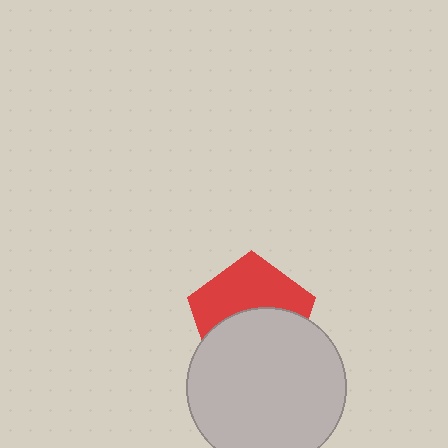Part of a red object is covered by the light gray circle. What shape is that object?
It is a pentagon.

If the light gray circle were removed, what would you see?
You would see the complete red pentagon.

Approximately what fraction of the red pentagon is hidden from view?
Roughly 51% of the red pentagon is hidden behind the light gray circle.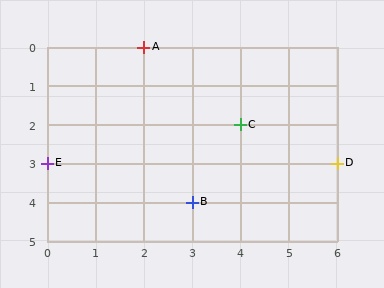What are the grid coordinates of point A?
Point A is at grid coordinates (2, 0).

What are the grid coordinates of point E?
Point E is at grid coordinates (0, 3).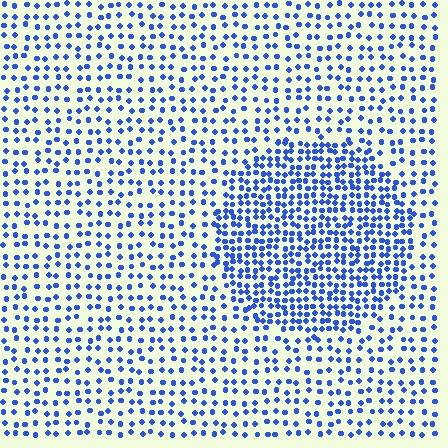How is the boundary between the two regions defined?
The boundary is defined by a change in element density (approximately 2.0x ratio). All elements are the same color, size, and shape.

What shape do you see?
I see a circle.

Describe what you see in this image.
The image contains small blue elements arranged at two different densities. A circle-shaped region is visible where the elements are more densely packed than the surrounding area.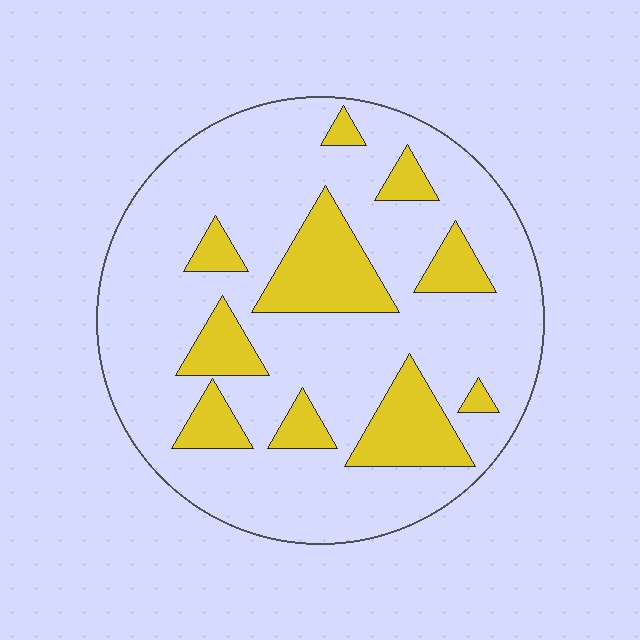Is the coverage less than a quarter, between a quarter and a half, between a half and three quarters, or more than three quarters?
Less than a quarter.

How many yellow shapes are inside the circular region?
10.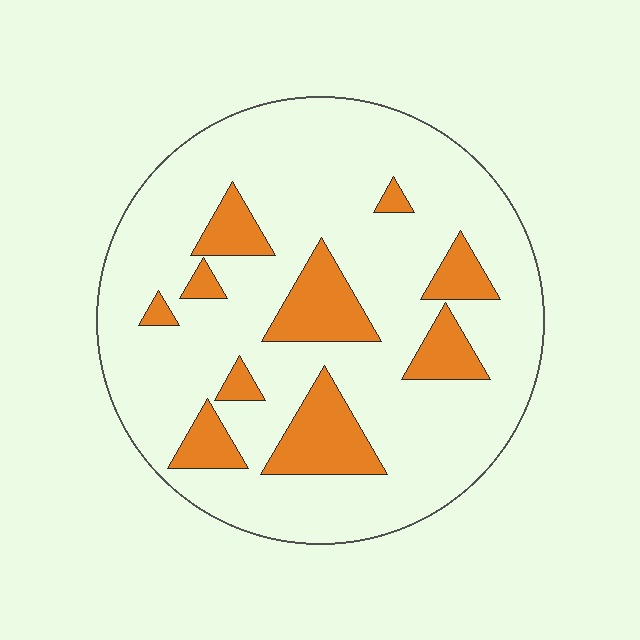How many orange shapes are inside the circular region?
10.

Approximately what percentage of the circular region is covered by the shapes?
Approximately 20%.